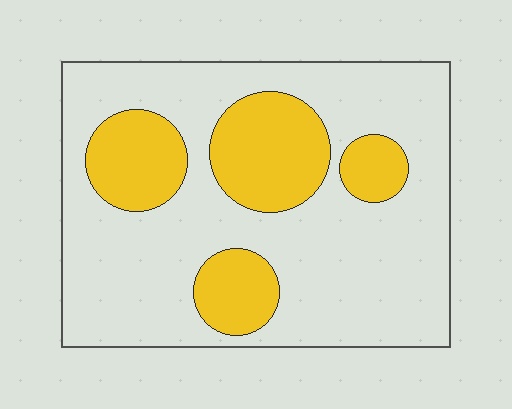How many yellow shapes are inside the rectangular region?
4.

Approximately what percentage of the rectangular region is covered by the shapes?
Approximately 25%.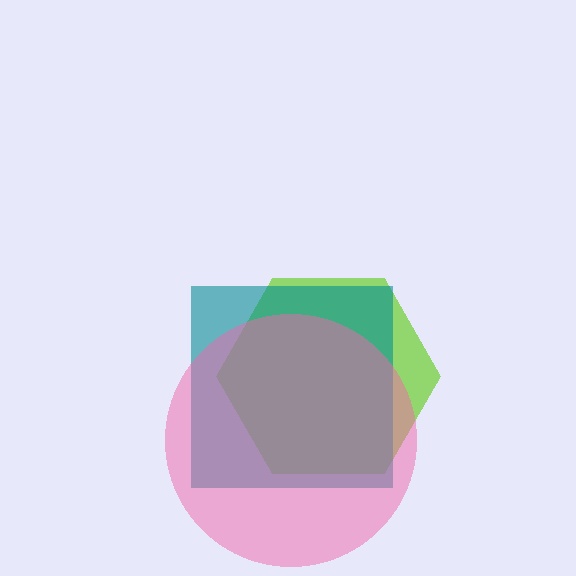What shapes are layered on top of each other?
The layered shapes are: a lime hexagon, a teal square, a pink circle.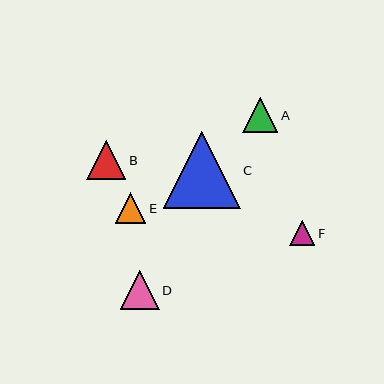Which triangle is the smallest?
Triangle F is the smallest with a size of approximately 25 pixels.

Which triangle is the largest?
Triangle C is the largest with a size of approximately 77 pixels.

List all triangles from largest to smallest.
From largest to smallest: C, B, D, A, E, F.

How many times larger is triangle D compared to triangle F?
Triangle D is approximately 1.5 times the size of triangle F.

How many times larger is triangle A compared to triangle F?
Triangle A is approximately 1.4 times the size of triangle F.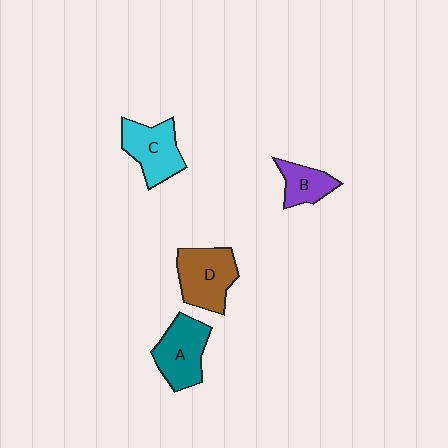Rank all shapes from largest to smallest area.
From largest to smallest: D (brown), A (teal), C (cyan), B (purple).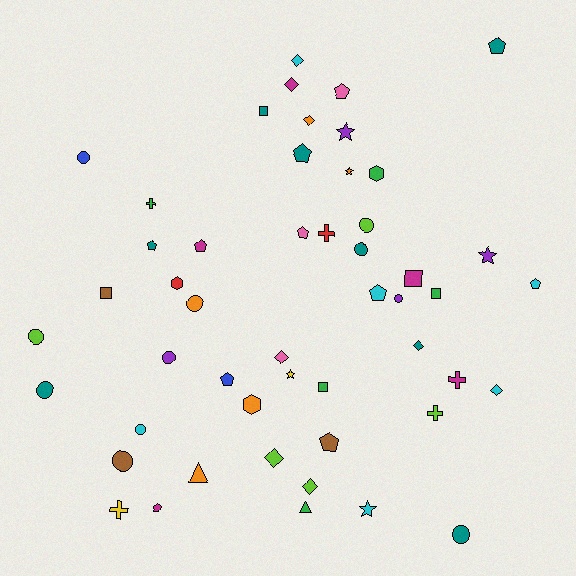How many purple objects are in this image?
There are 4 purple objects.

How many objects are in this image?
There are 50 objects.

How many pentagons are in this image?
There are 11 pentagons.